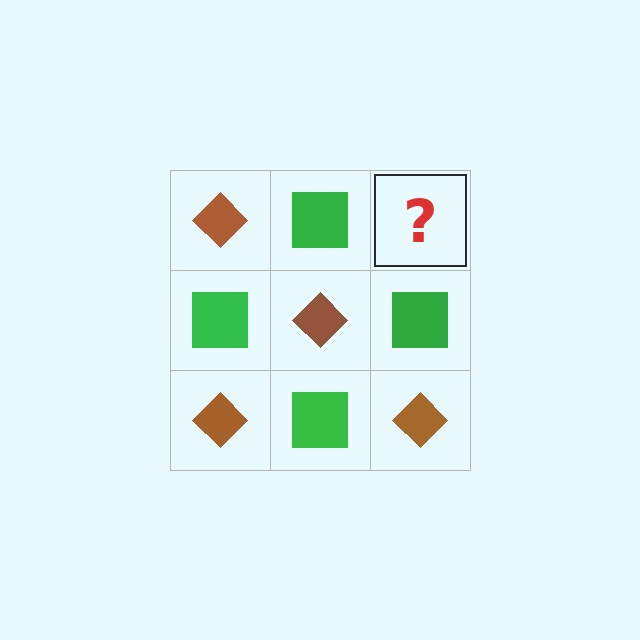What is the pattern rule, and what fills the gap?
The rule is that it alternates brown diamond and green square in a checkerboard pattern. The gap should be filled with a brown diamond.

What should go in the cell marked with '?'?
The missing cell should contain a brown diamond.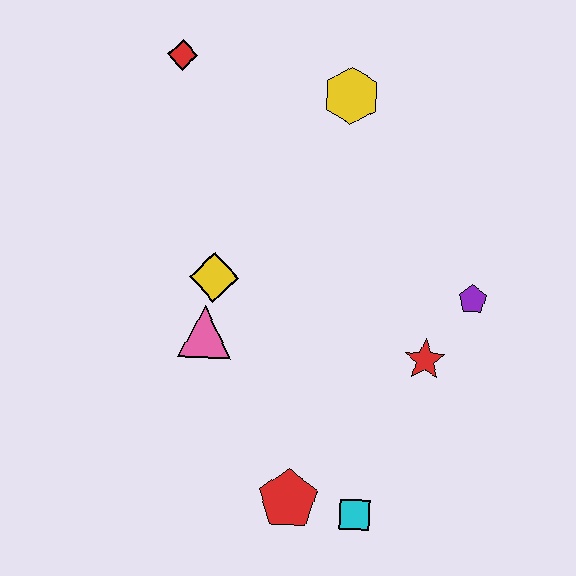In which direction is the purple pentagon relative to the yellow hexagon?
The purple pentagon is below the yellow hexagon.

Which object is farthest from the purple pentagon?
The red diamond is farthest from the purple pentagon.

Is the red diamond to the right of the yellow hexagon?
No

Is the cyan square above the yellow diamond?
No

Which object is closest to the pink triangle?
The yellow diamond is closest to the pink triangle.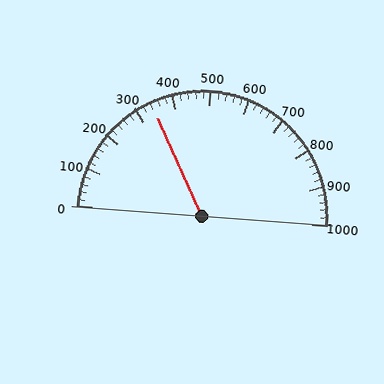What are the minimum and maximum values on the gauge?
The gauge ranges from 0 to 1000.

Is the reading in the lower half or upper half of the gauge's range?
The reading is in the lower half of the range (0 to 1000).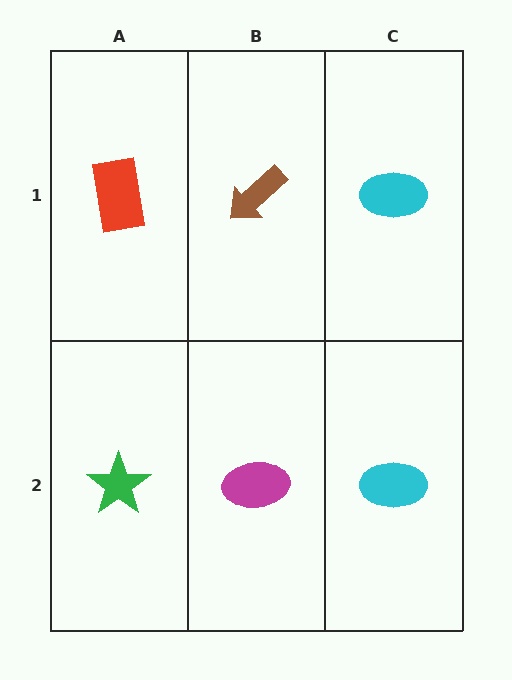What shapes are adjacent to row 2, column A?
A red rectangle (row 1, column A), a magenta ellipse (row 2, column B).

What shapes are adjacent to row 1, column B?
A magenta ellipse (row 2, column B), a red rectangle (row 1, column A), a cyan ellipse (row 1, column C).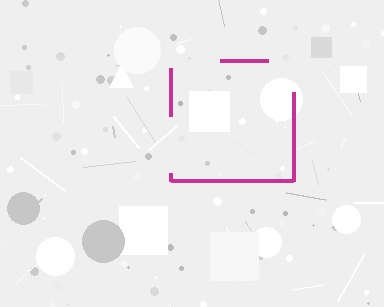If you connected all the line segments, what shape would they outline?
They would outline a square.